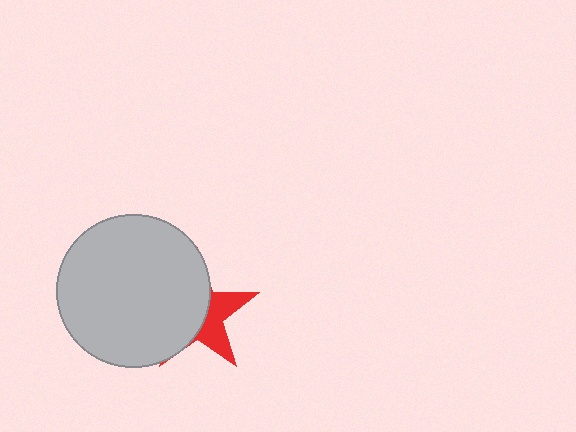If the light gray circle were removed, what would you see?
You would see the complete red star.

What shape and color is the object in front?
The object in front is a light gray circle.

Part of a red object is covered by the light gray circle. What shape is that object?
It is a star.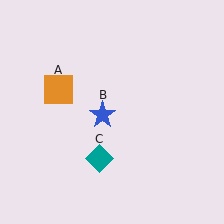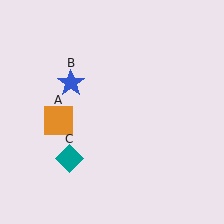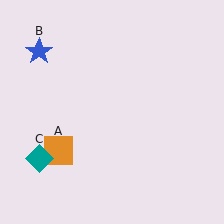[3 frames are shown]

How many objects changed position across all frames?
3 objects changed position: orange square (object A), blue star (object B), teal diamond (object C).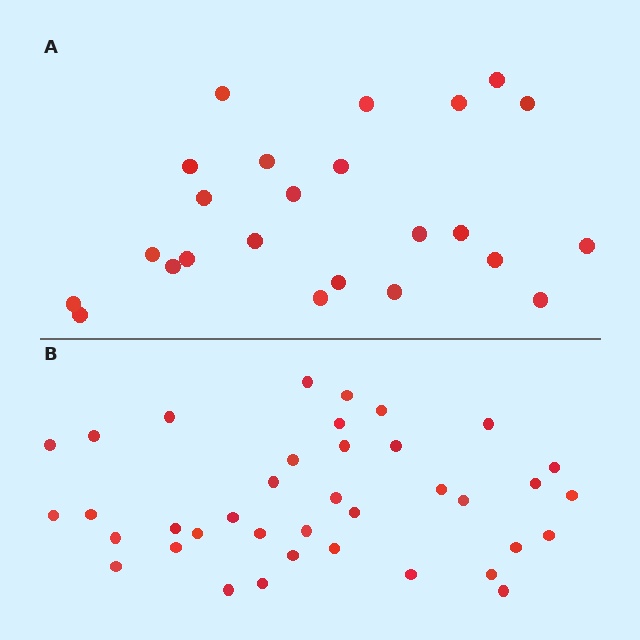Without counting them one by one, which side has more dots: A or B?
Region B (the bottom region) has more dots.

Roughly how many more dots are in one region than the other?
Region B has approximately 15 more dots than region A.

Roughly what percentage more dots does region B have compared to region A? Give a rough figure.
About 60% more.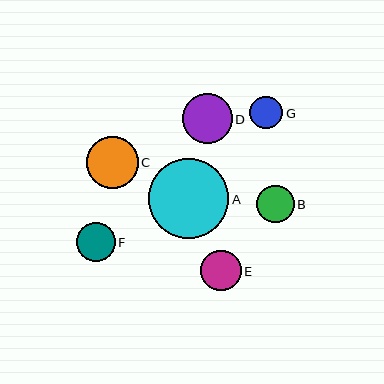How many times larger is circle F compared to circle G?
Circle F is approximately 1.2 times the size of circle G.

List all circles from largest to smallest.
From largest to smallest: A, C, D, E, F, B, G.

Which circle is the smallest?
Circle G is the smallest with a size of approximately 33 pixels.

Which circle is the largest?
Circle A is the largest with a size of approximately 80 pixels.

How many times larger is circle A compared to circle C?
Circle A is approximately 1.5 times the size of circle C.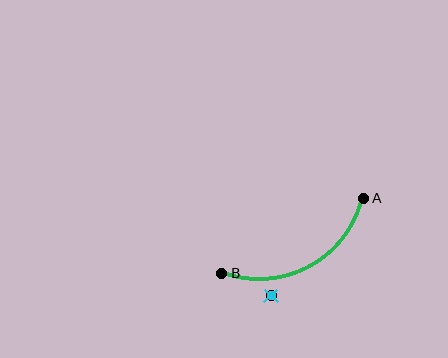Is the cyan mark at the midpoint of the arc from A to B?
No — the cyan mark does not lie on the arc at all. It sits slightly outside the curve.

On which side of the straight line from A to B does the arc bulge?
The arc bulges below the straight line connecting A and B.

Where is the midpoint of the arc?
The arc midpoint is the point on the curve farthest from the straight line joining A and B. It sits below that line.